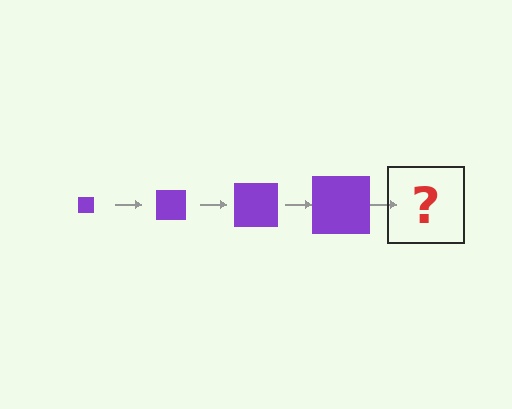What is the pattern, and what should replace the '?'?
The pattern is that the square gets progressively larger each step. The '?' should be a purple square, larger than the previous one.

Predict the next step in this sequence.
The next step is a purple square, larger than the previous one.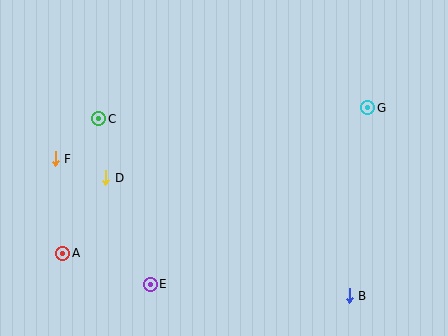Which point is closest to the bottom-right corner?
Point B is closest to the bottom-right corner.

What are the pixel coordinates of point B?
Point B is at (349, 296).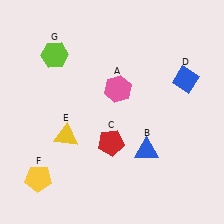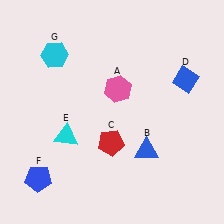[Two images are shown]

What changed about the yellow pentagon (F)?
In Image 1, F is yellow. In Image 2, it changed to blue.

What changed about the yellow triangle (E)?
In Image 1, E is yellow. In Image 2, it changed to cyan.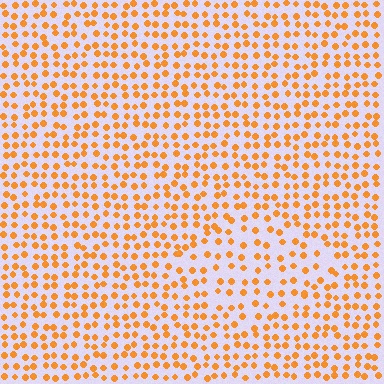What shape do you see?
I see a diamond.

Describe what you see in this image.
The image contains small orange elements arranged at two different densities. A diamond-shaped region is visible where the elements are less densely packed than the surrounding area.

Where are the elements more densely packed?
The elements are more densely packed outside the diamond boundary.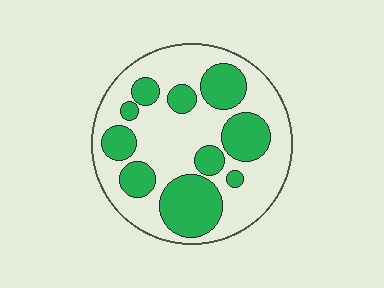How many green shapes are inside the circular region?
10.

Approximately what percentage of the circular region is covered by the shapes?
Approximately 35%.